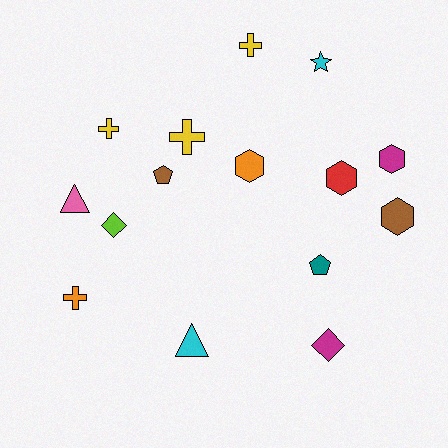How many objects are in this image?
There are 15 objects.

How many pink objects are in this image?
There is 1 pink object.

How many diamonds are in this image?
There are 2 diamonds.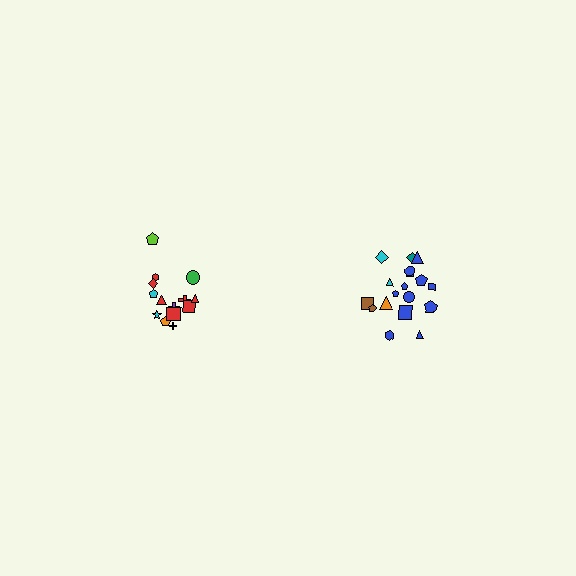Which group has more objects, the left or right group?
The right group.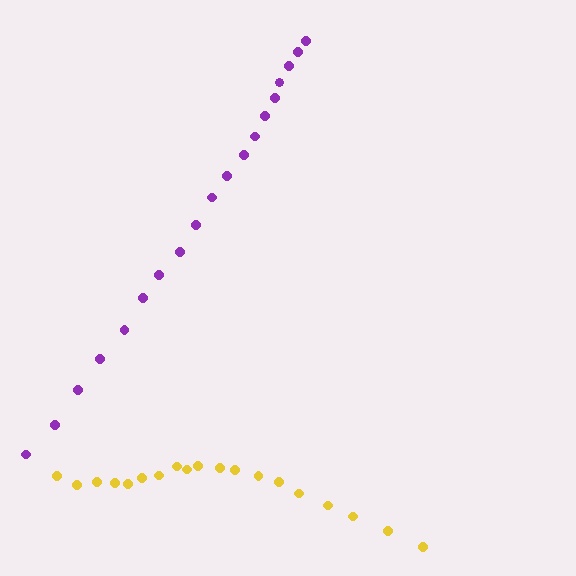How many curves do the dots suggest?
There are 2 distinct paths.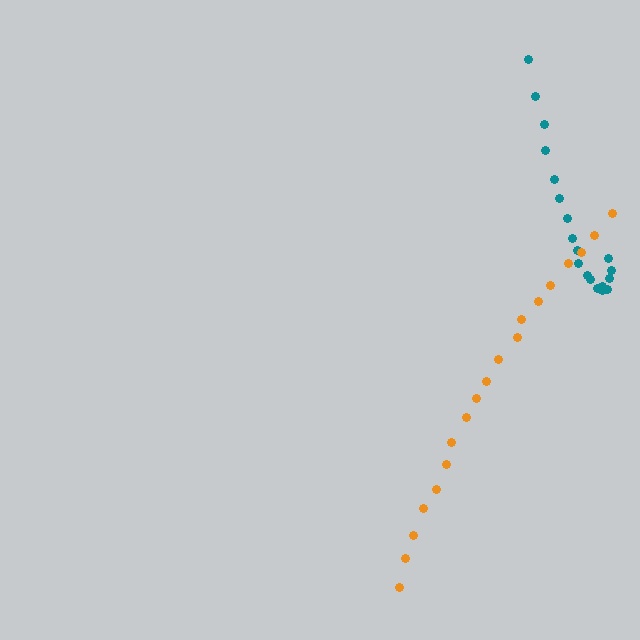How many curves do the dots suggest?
There are 2 distinct paths.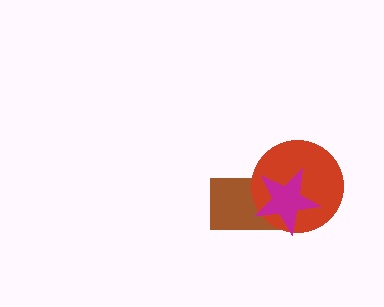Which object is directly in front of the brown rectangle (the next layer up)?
The red circle is directly in front of the brown rectangle.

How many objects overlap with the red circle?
2 objects overlap with the red circle.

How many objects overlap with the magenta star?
2 objects overlap with the magenta star.